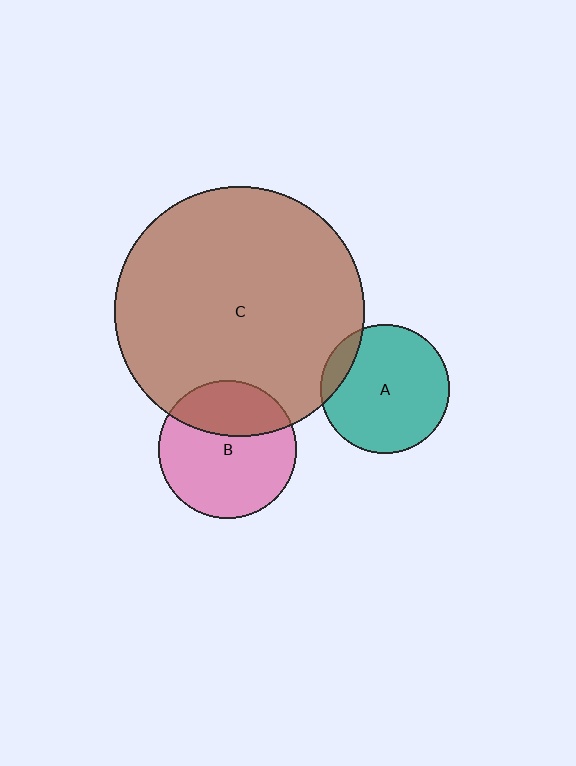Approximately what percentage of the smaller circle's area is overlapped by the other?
Approximately 10%.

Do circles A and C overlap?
Yes.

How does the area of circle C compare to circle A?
Approximately 3.8 times.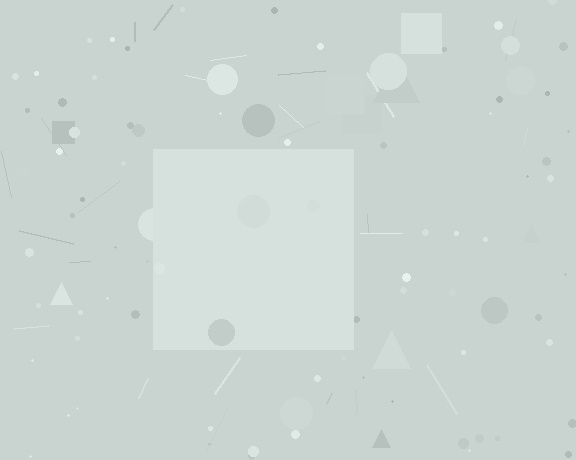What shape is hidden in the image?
A square is hidden in the image.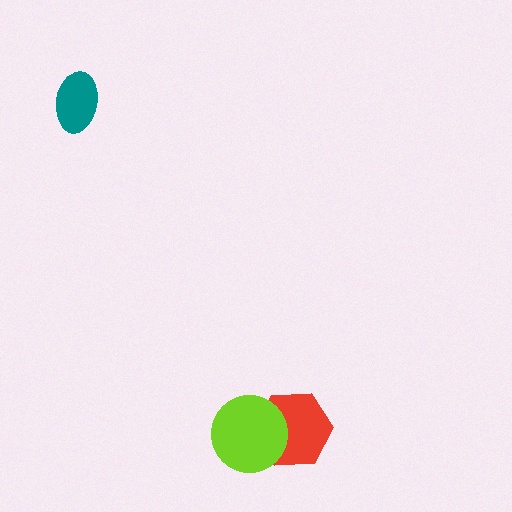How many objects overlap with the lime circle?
1 object overlaps with the lime circle.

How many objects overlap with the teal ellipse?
0 objects overlap with the teal ellipse.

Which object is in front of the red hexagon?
The lime circle is in front of the red hexagon.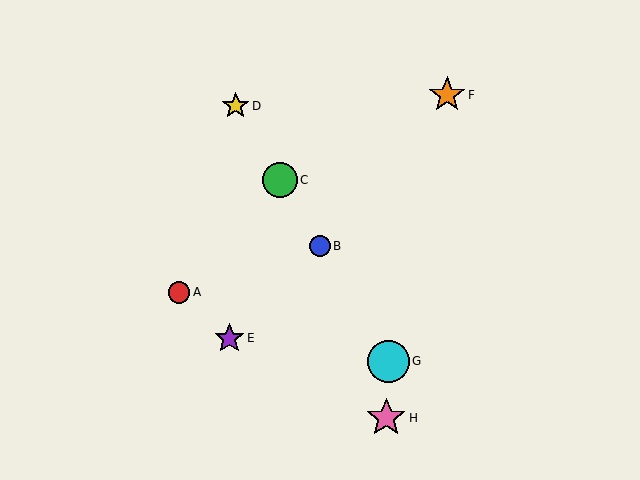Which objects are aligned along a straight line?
Objects B, C, D, G are aligned along a straight line.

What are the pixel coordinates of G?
Object G is at (388, 361).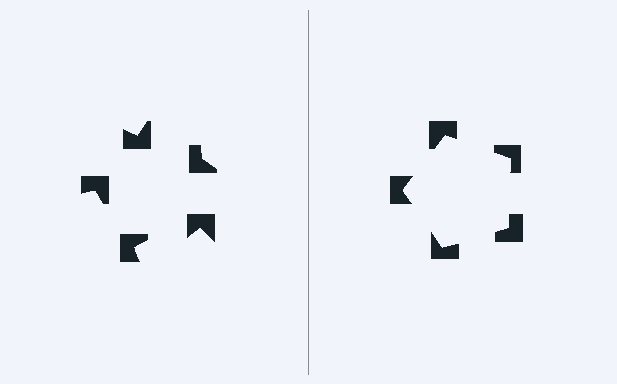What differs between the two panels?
The notched squares are positioned identically on both sides; only the wedge orientations differ. On the right they align to a pentagon; on the left they are misaligned.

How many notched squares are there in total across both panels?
10 — 5 on each side.